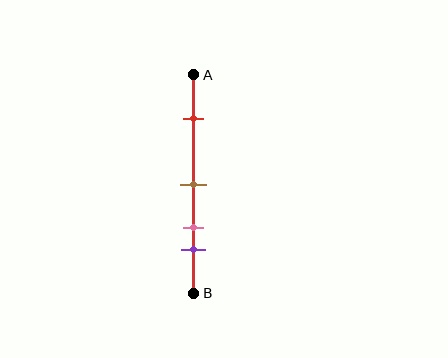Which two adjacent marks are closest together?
The pink and purple marks are the closest adjacent pair.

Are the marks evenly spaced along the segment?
No, the marks are not evenly spaced.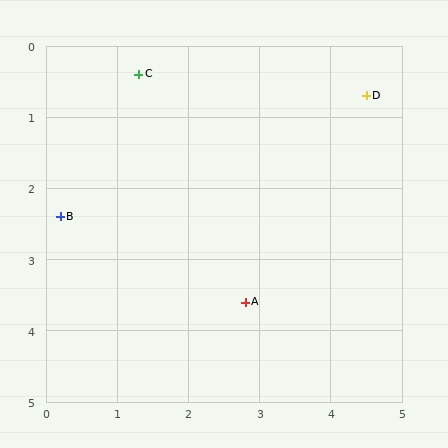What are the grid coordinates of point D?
Point D is at approximately (4.5, 0.7).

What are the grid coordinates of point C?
Point C is at approximately (1.3, 0.4).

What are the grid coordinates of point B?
Point B is at approximately (0.2, 2.4).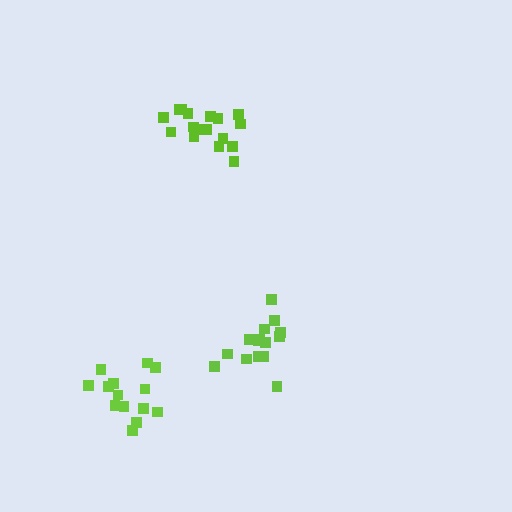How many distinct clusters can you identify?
There are 3 distinct clusters.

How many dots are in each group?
Group 1: 15 dots, Group 2: 17 dots, Group 3: 14 dots (46 total).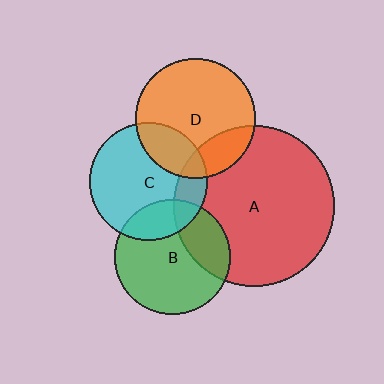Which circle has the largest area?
Circle A (red).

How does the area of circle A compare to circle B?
Approximately 1.9 times.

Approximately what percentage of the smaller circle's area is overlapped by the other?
Approximately 20%.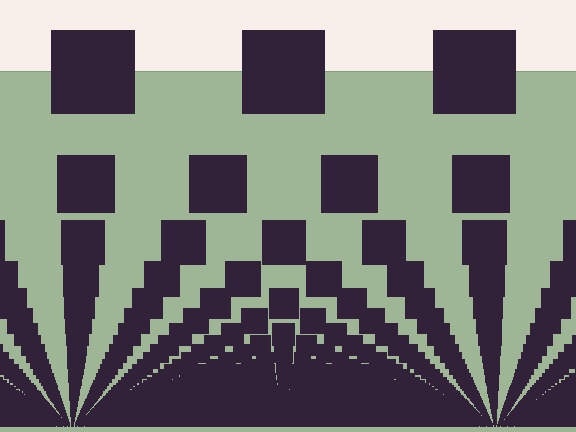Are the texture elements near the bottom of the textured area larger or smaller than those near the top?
Smaller. The gradient is inverted — elements near the bottom are smaller and denser.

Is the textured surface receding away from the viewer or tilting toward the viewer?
The surface appears to tilt toward the viewer. Texture elements get larger and sparser toward the top.